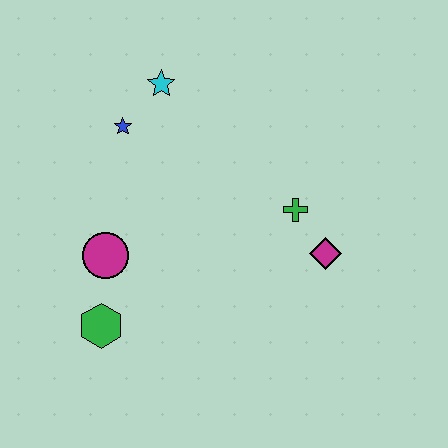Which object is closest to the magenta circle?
The green hexagon is closest to the magenta circle.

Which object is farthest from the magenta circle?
The magenta diamond is farthest from the magenta circle.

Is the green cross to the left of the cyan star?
No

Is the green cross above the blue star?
No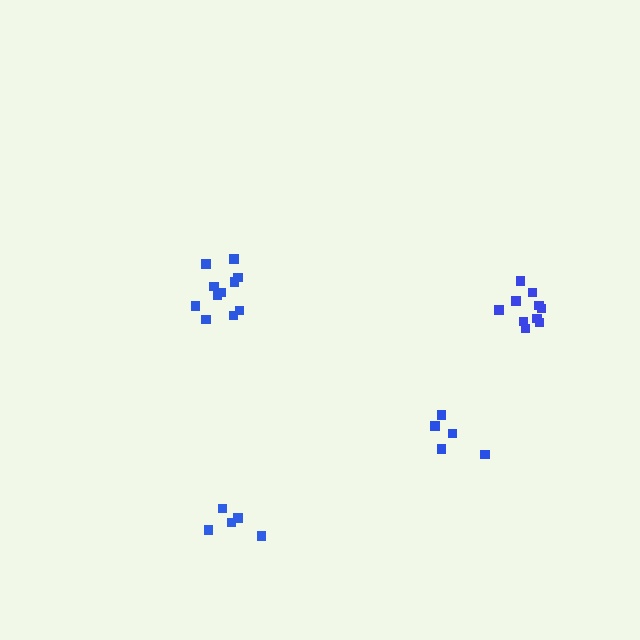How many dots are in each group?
Group 1: 11 dots, Group 2: 10 dots, Group 3: 5 dots, Group 4: 5 dots (31 total).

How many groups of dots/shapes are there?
There are 4 groups.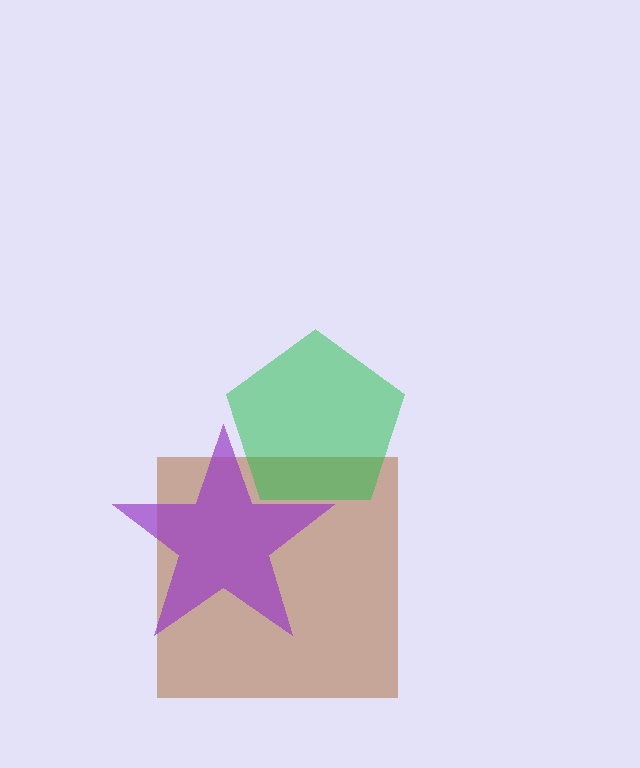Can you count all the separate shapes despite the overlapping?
Yes, there are 3 separate shapes.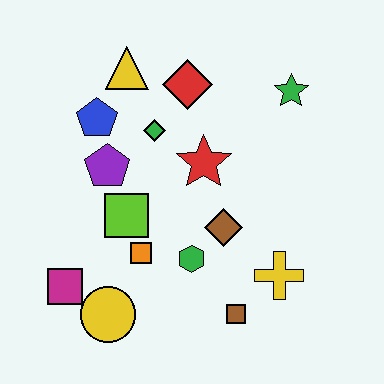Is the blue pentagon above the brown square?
Yes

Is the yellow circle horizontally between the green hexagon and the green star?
No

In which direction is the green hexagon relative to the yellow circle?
The green hexagon is to the right of the yellow circle.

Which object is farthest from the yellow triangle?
The brown square is farthest from the yellow triangle.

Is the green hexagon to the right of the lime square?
Yes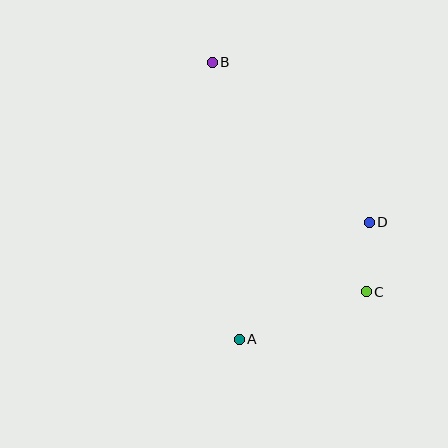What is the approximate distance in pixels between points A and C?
The distance between A and C is approximately 135 pixels.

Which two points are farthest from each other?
Points A and B are farthest from each other.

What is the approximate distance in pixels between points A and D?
The distance between A and D is approximately 175 pixels.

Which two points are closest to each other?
Points C and D are closest to each other.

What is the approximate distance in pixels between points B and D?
The distance between B and D is approximately 224 pixels.